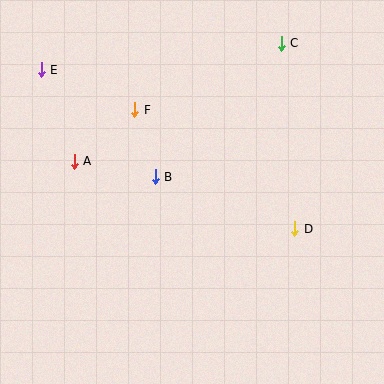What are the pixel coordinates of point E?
Point E is at (41, 70).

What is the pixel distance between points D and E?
The distance between D and E is 299 pixels.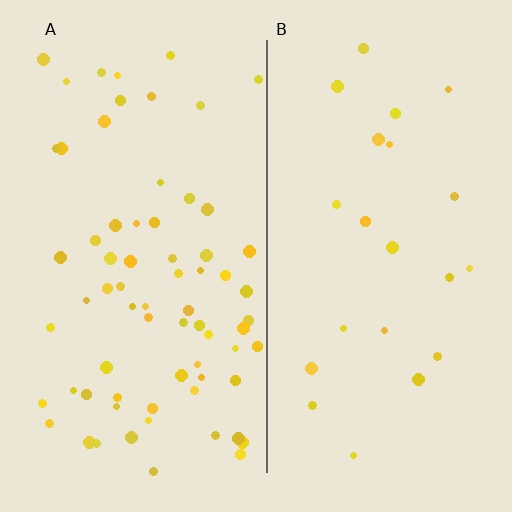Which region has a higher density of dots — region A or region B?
A (the left).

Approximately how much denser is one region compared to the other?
Approximately 3.2× — region A over region B.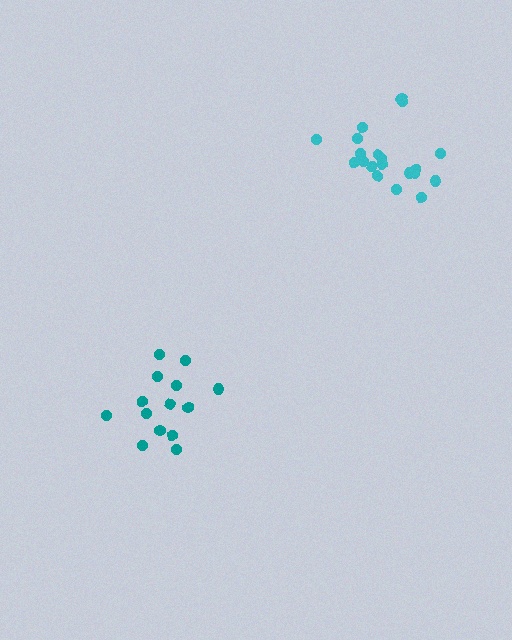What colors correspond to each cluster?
The clusters are colored: cyan, teal.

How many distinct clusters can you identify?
There are 2 distinct clusters.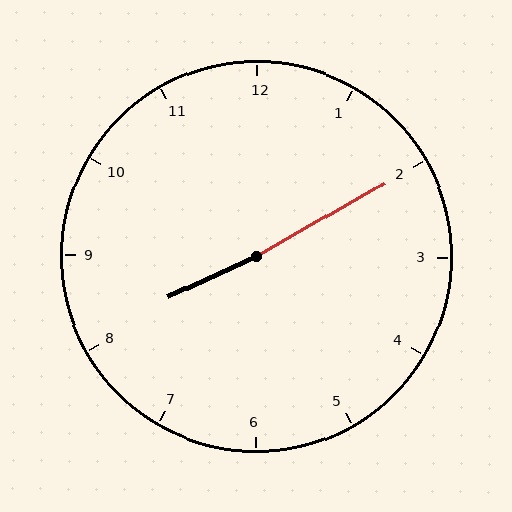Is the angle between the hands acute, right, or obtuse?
It is obtuse.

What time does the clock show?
8:10.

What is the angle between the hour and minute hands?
Approximately 175 degrees.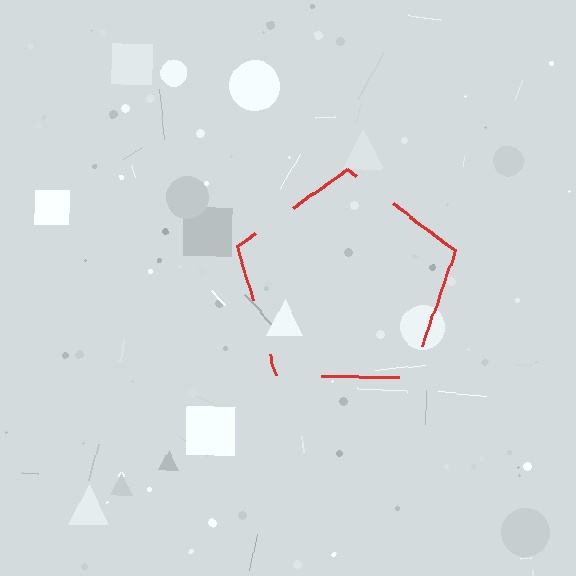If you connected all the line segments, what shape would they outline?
They would outline a pentagon.